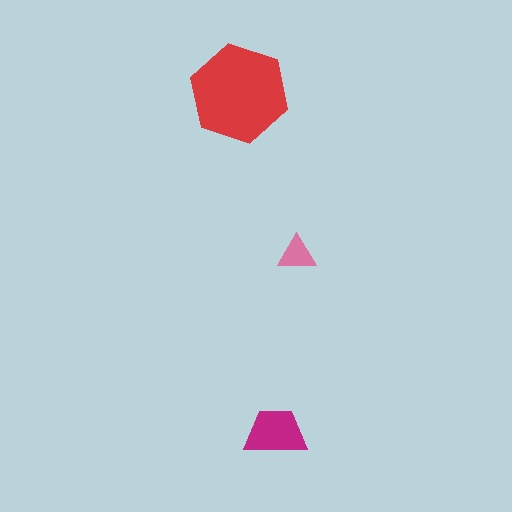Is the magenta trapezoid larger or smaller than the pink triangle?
Larger.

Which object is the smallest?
The pink triangle.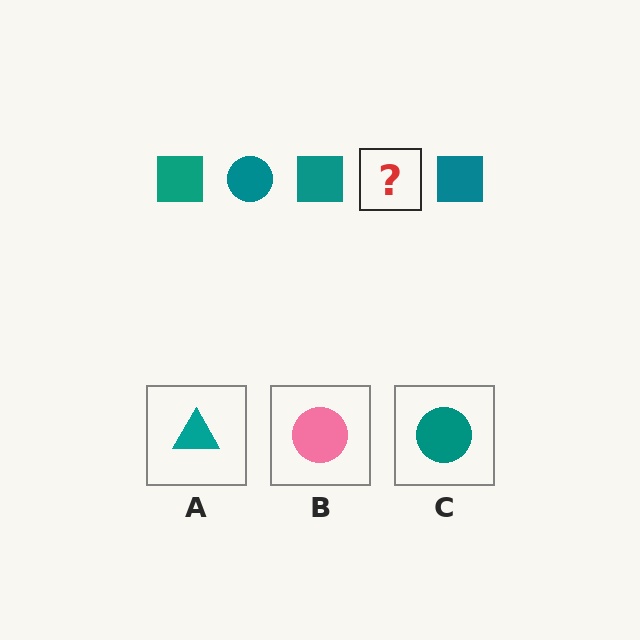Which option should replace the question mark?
Option C.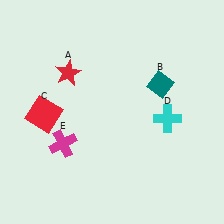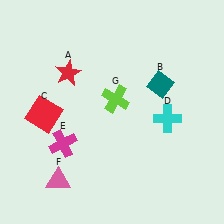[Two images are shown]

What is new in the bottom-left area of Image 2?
A pink triangle (F) was added in the bottom-left area of Image 2.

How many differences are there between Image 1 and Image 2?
There are 2 differences between the two images.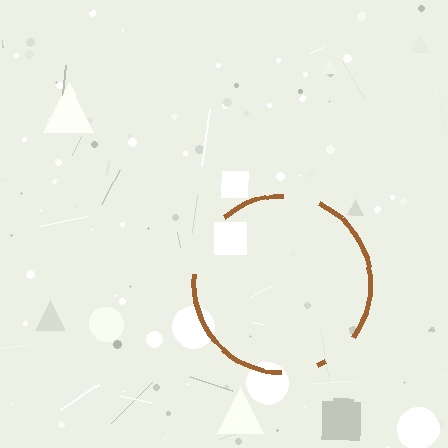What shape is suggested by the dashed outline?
The dashed outline suggests a circle.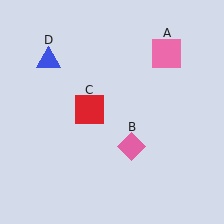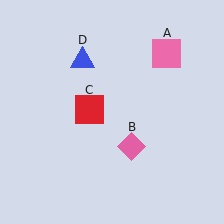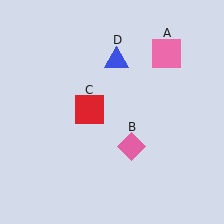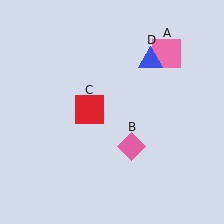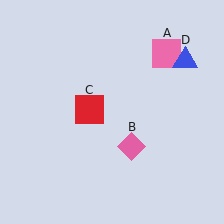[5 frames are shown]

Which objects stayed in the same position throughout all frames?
Pink square (object A) and pink diamond (object B) and red square (object C) remained stationary.